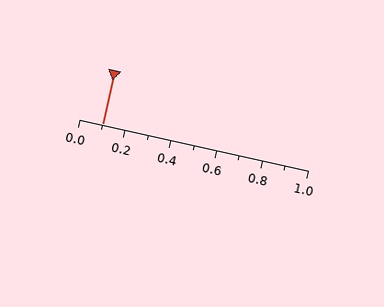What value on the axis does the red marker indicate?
The marker indicates approximately 0.1.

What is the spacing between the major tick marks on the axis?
The major ticks are spaced 0.2 apart.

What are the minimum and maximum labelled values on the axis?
The axis runs from 0.0 to 1.0.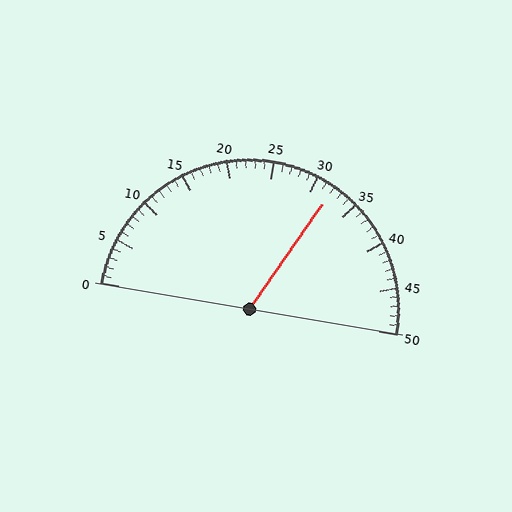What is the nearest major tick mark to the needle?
The nearest major tick mark is 30.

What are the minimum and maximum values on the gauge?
The gauge ranges from 0 to 50.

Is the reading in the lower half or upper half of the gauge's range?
The reading is in the upper half of the range (0 to 50).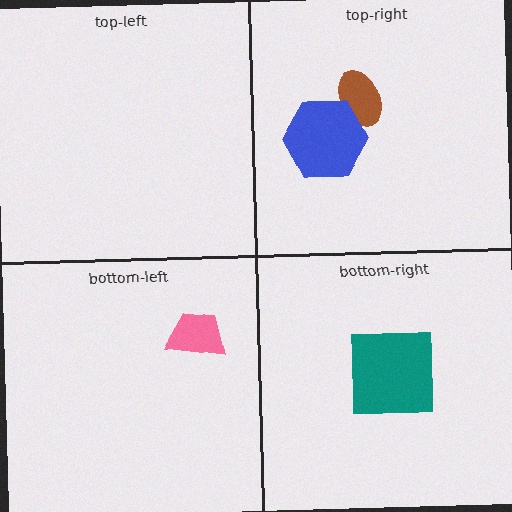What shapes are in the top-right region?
The brown ellipse, the blue hexagon.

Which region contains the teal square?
The bottom-right region.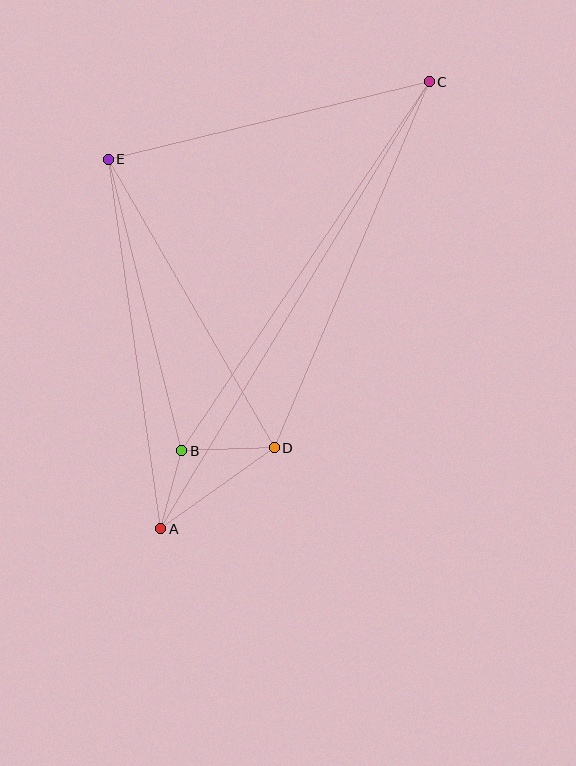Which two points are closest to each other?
Points A and B are closest to each other.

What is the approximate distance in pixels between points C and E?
The distance between C and E is approximately 330 pixels.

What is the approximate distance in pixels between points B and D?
The distance between B and D is approximately 92 pixels.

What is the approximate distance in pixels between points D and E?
The distance between D and E is approximately 333 pixels.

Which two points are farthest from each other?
Points A and C are farthest from each other.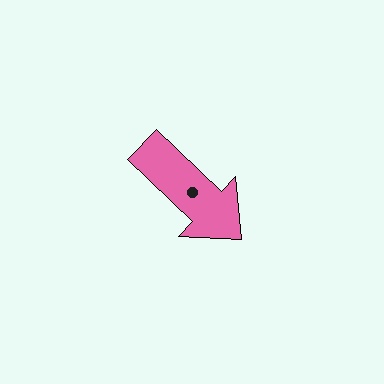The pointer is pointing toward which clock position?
Roughly 4 o'clock.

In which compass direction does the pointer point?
Southeast.